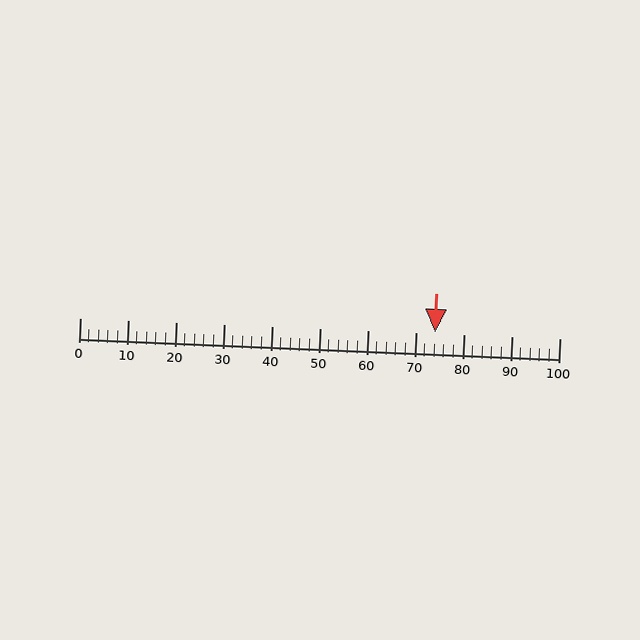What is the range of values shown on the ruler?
The ruler shows values from 0 to 100.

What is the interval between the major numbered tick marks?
The major tick marks are spaced 10 units apart.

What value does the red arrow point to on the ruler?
The red arrow points to approximately 74.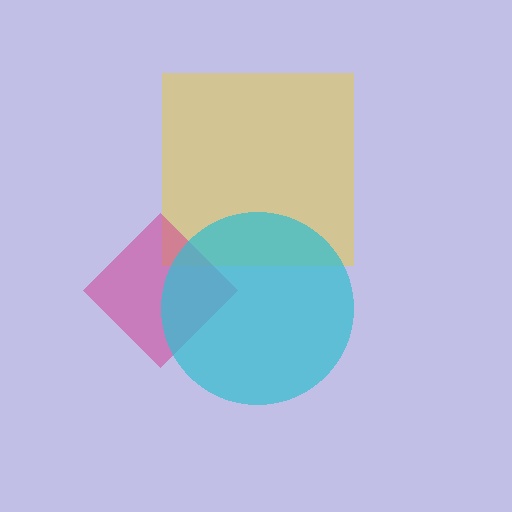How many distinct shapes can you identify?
There are 3 distinct shapes: a yellow square, a magenta diamond, a cyan circle.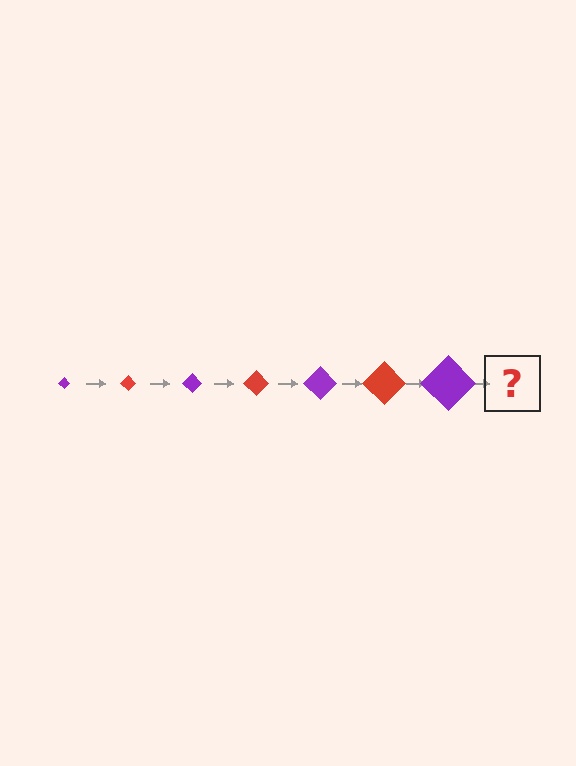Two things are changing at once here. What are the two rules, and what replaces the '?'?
The two rules are that the diamond grows larger each step and the color cycles through purple and red. The '?' should be a red diamond, larger than the previous one.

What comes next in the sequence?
The next element should be a red diamond, larger than the previous one.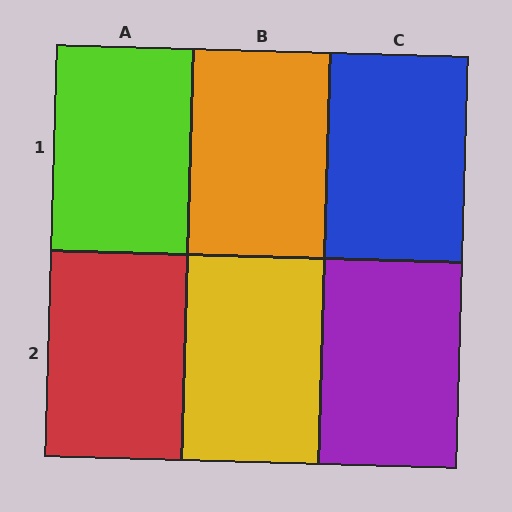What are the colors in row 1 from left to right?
Lime, orange, blue.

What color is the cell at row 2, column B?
Yellow.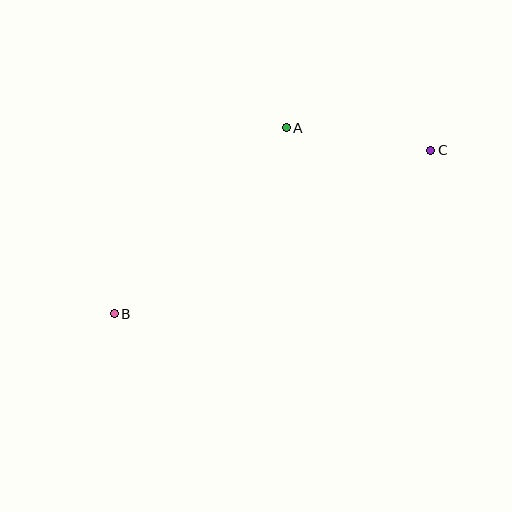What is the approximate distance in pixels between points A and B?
The distance between A and B is approximately 253 pixels.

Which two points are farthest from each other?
Points B and C are farthest from each other.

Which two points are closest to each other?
Points A and C are closest to each other.